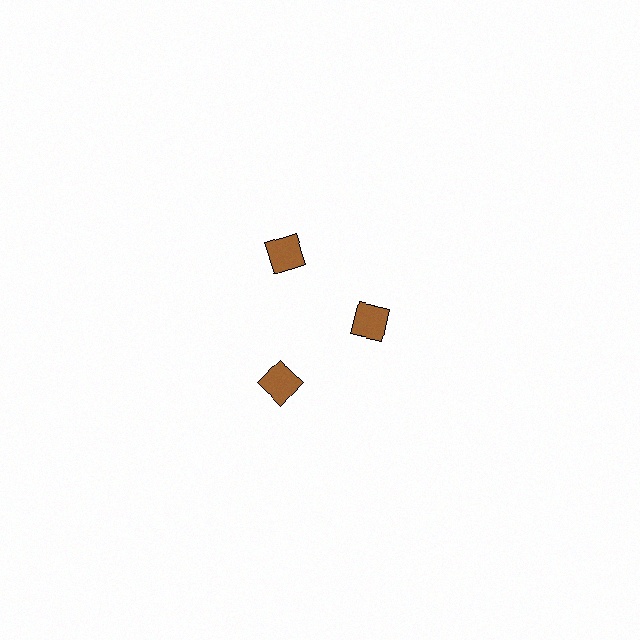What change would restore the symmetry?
The symmetry would be restored by moving it outward, back onto the ring so that all 3 squares sit at equal angles and equal distance from the center.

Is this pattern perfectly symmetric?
No. The 3 brown squares are arranged in a ring, but one element near the 3 o'clock position is pulled inward toward the center, breaking the 3-fold rotational symmetry.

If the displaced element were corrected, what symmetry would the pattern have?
It would have 3-fold rotational symmetry — the pattern would map onto itself every 120 degrees.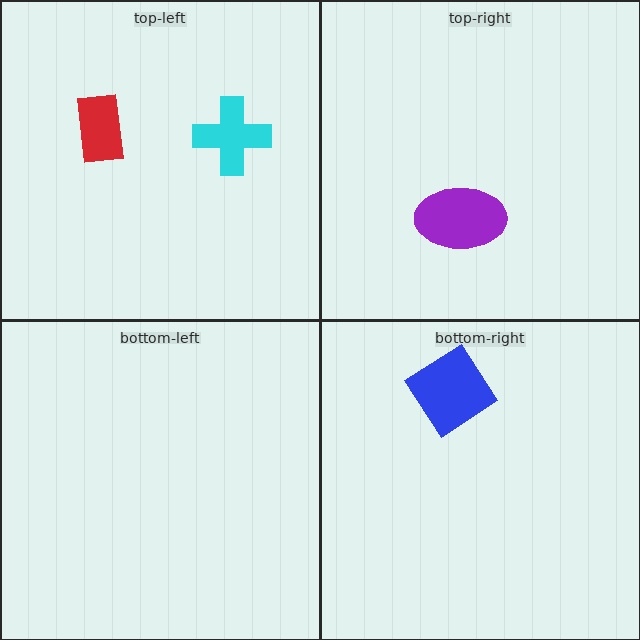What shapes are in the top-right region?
The purple ellipse.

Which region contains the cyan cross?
The top-left region.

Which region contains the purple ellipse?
The top-right region.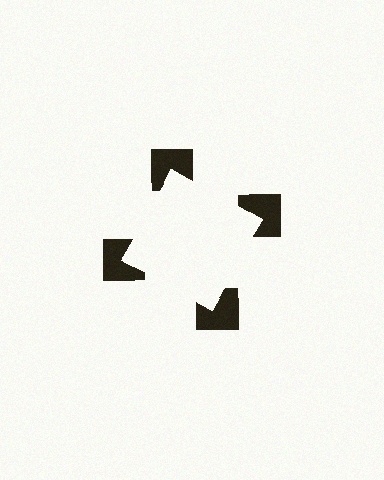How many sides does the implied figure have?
4 sides.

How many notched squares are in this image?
There are 4 — one at each vertex of the illusory square.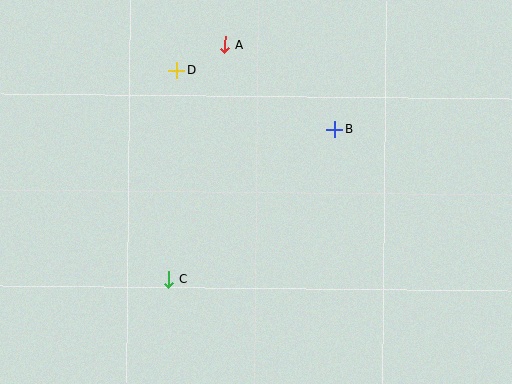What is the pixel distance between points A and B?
The distance between A and B is 138 pixels.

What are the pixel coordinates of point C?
Point C is at (169, 279).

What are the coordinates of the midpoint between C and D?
The midpoint between C and D is at (173, 175).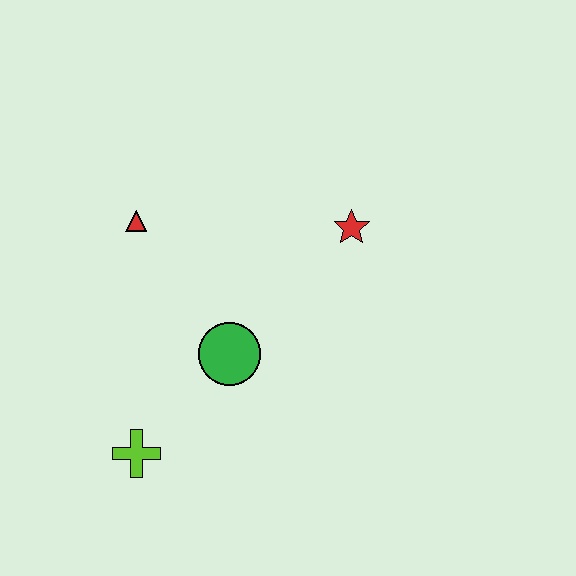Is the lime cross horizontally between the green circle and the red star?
No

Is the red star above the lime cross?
Yes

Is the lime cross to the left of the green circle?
Yes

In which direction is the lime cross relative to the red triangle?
The lime cross is below the red triangle.